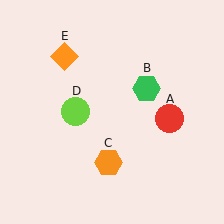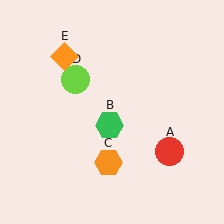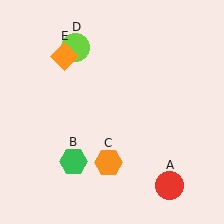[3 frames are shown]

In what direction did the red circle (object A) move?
The red circle (object A) moved down.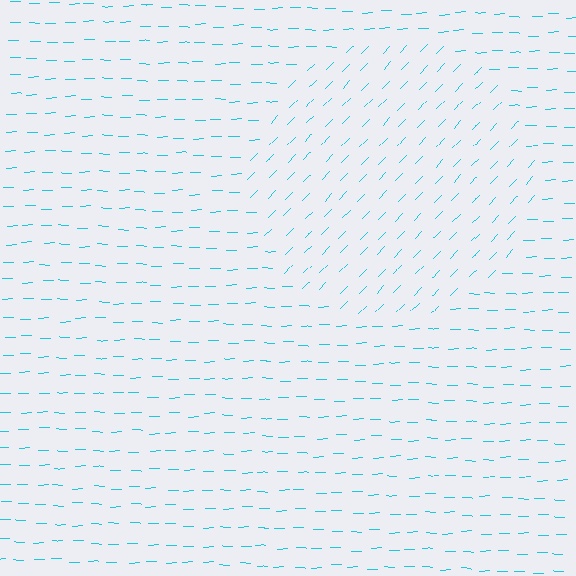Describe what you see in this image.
The image is filled with small cyan line segments. A circle region in the image has lines oriented differently from the surrounding lines, creating a visible texture boundary.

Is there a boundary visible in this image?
Yes, there is a texture boundary formed by a change in line orientation.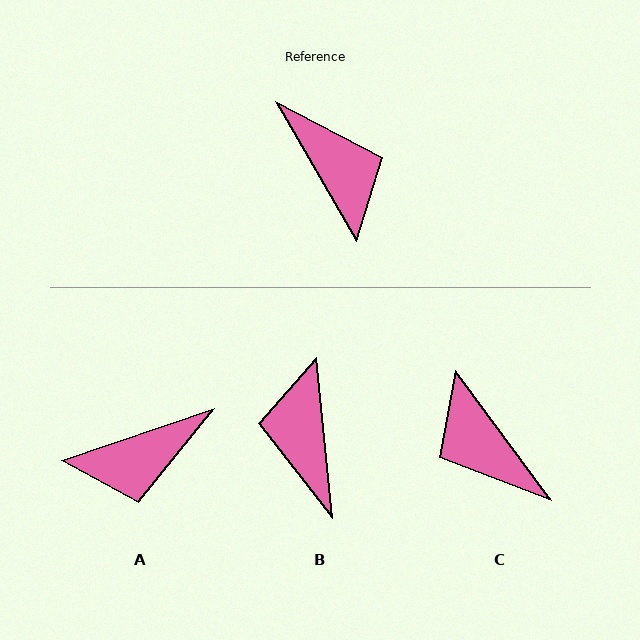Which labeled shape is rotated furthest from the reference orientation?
C, about 174 degrees away.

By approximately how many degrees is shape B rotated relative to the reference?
Approximately 156 degrees counter-clockwise.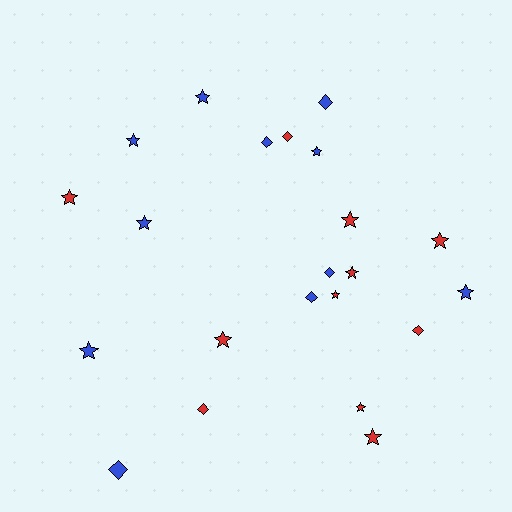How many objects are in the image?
There are 22 objects.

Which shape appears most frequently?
Star, with 14 objects.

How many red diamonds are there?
There are 3 red diamonds.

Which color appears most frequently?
Blue, with 11 objects.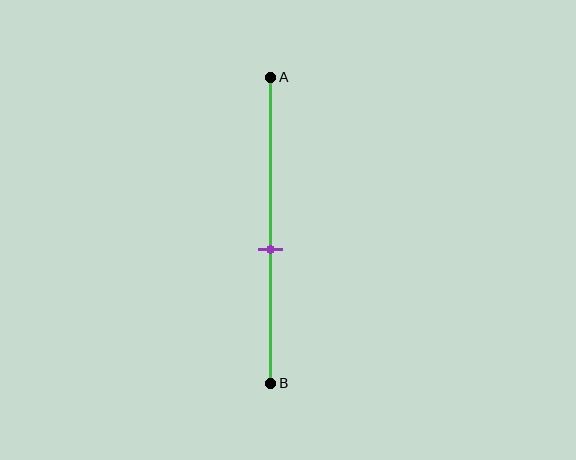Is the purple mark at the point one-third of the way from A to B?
No, the mark is at about 55% from A, not at the 33% one-third point.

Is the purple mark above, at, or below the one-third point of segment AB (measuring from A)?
The purple mark is below the one-third point of segment AB.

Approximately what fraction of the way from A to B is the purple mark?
The purple mark is approximately 55% of the way from A to B.